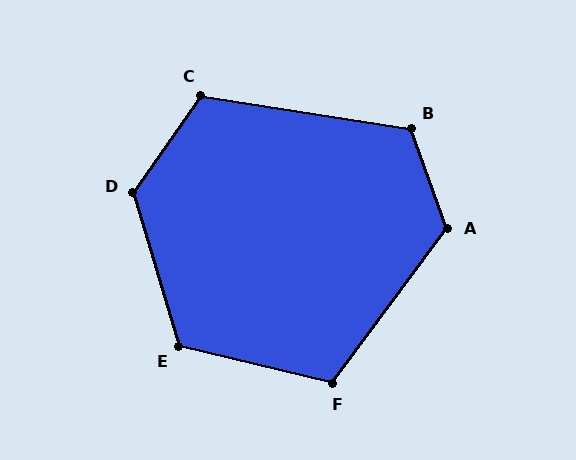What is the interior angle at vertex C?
Approximately 117 degrees (obtuse).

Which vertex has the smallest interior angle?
F, at approximately 113 degrees.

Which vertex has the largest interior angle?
D, at approximately 128 degrees.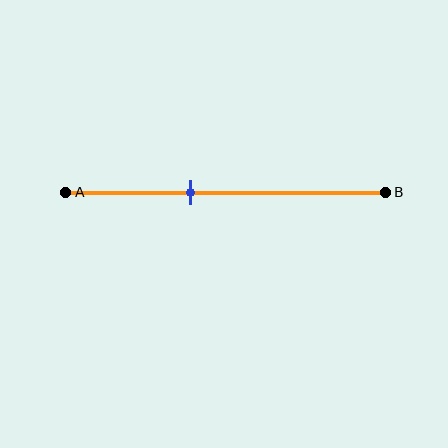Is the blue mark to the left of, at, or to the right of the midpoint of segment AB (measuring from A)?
The blue mark is to the left of the midpoint of segment AB.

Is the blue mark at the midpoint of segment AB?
No, the mark is at about 40% from A, not at the 50% midpoint.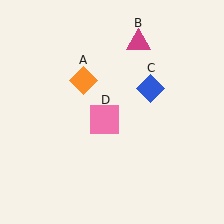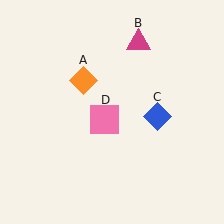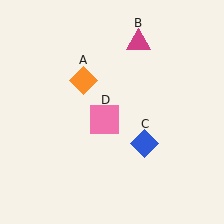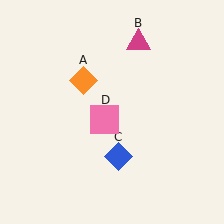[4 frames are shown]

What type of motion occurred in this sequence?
The blue diamond (object C) rotated clockwise around the center of the scene.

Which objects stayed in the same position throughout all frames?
Orange diamond (object A) and magenta triangle (object B) and pink square (object D) remained stationary.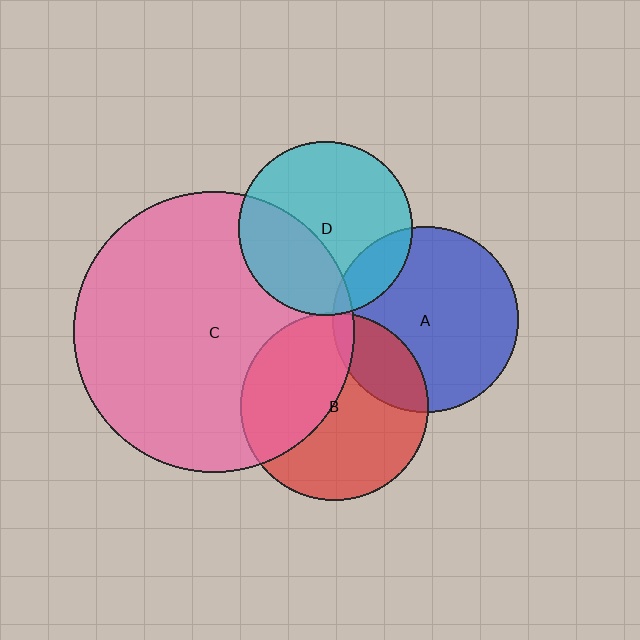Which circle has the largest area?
Circle C (pink).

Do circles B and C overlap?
Yes.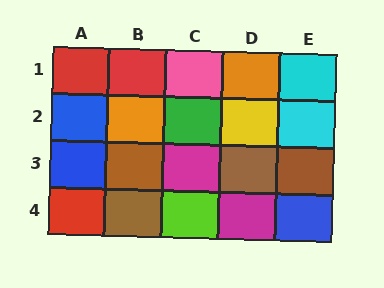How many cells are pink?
1 cell is pink.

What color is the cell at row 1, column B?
Red.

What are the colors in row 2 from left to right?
Blue, orange, green, yellow, cyan.